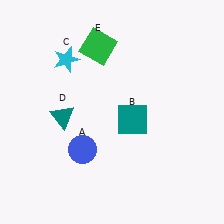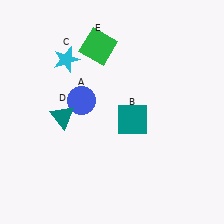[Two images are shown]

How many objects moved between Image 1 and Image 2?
1 object moved between the two images.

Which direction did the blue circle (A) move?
The blue circle (A) moved up.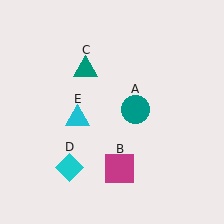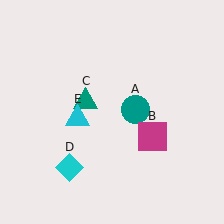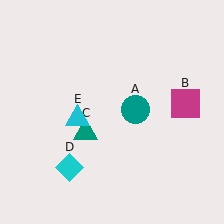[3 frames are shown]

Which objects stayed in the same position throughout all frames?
Teal circle (object A) and cyan diamond (object D) and cyan triangle (object E) remained stationary.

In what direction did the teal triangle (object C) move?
The teal triangle (object C) moved down.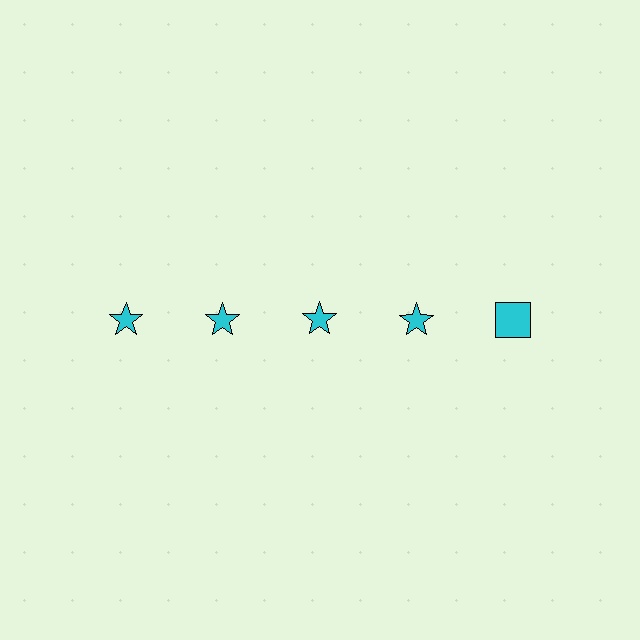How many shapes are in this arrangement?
There are 5 shapes arranged in a grid pattern.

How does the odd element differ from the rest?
It has a different shape: square instead of star.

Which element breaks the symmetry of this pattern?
The cyan square in the top row, rightmost column breaks the symmetry. All other shapes are cyan stars.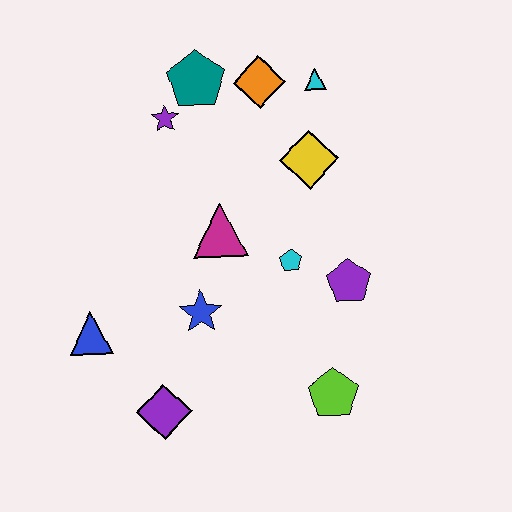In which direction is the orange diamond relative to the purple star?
The orange diamond is to the right of the purple star.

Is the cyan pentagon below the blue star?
No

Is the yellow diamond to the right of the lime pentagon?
No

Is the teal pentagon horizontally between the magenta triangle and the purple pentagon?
No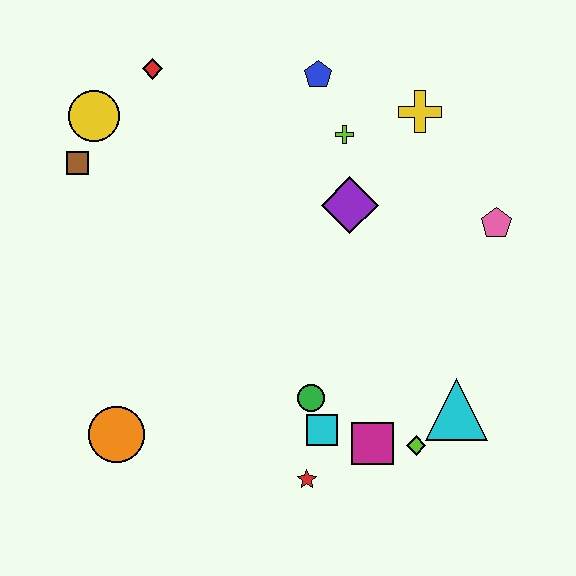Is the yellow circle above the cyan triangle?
Yes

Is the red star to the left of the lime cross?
Yes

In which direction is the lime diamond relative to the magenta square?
The lime diamond is to the right of the magenta square.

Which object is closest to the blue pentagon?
The lime cross is closest to the blue pentagon.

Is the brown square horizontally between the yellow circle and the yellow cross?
No